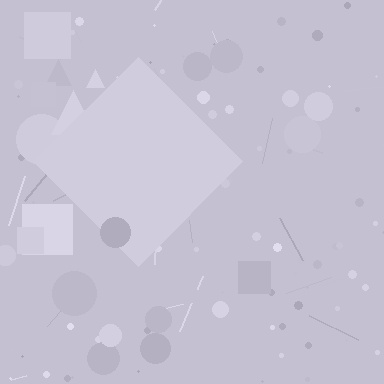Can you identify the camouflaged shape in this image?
The camouflaged shape is a diamond.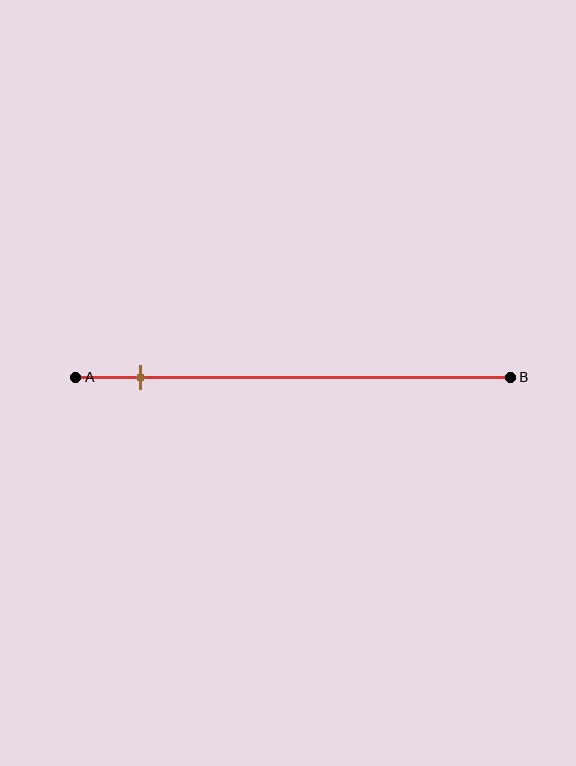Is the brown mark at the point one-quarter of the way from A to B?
No, the mark is at about 15% from A, not at the 25% one-quarter point.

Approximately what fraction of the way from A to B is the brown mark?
The brown mark is approximately 15% of the way from A to B.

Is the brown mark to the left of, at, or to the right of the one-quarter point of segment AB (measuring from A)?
The brown mark is to the left of the one-quarter point of segment AB.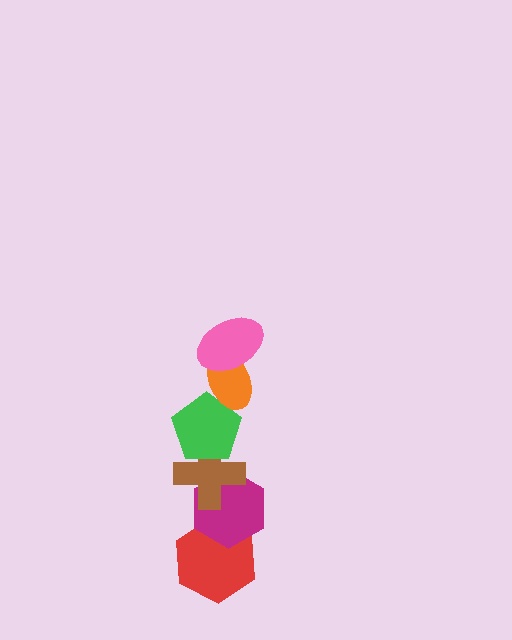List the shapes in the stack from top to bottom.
From top to bottom: the pink ellipse, the orange ellipse, the green pentagon, the brown cross, the magenta hexagon, the red hexagon.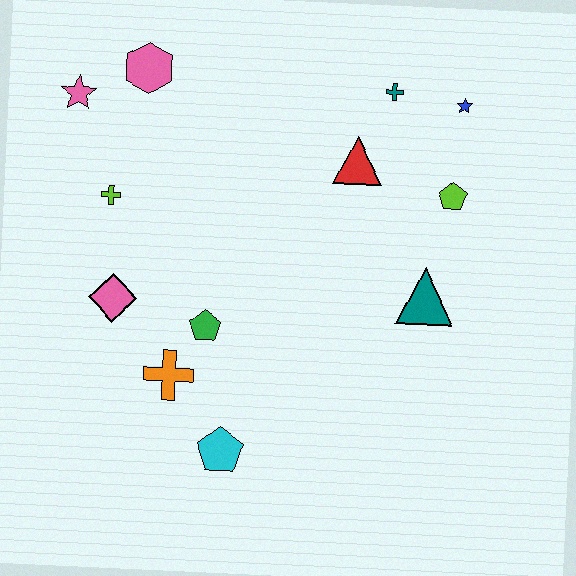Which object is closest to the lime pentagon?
The blue star is closest to the lime pentagon.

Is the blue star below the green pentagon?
No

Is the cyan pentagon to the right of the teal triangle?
No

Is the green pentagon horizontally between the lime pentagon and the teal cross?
No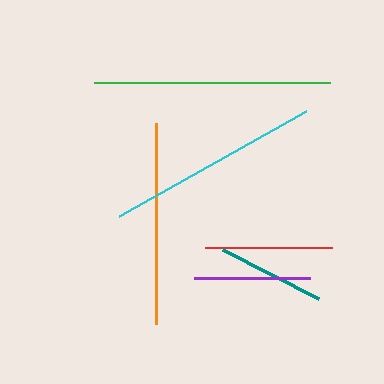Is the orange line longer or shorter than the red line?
The orange line is longer than the red line.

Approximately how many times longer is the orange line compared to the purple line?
The orange line is approximately 1.7 times the length of the purple line.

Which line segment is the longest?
The green line is the longest at approximately 236 pixels.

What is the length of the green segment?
The green segment is approximately 236 pixels long.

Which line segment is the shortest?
The teal line is the shortest at approximately 108 pixels.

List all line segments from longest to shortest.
From longest to shortest: green, cyan, orange, red, purple, teal.